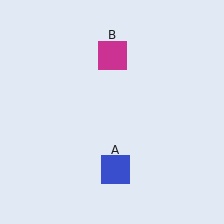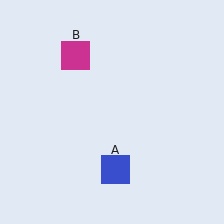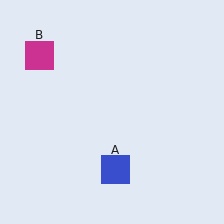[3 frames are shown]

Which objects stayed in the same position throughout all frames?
Blue square (object A) remained stationary.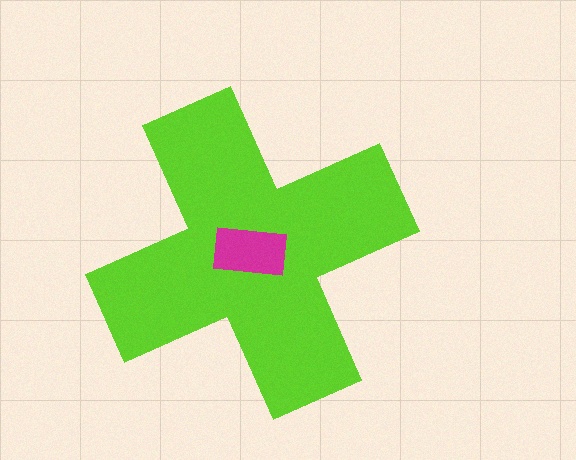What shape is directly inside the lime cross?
The magenta rectangle.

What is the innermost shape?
The magenta rectangle.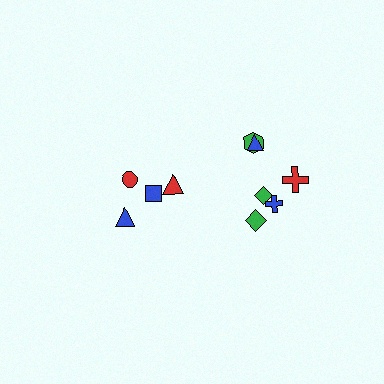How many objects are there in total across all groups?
There are 10 objects.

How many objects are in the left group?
There are 4 objects.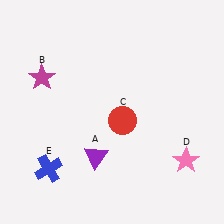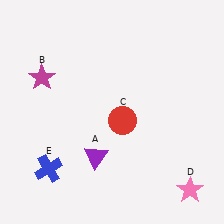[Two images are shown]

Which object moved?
The pink star (D) moved down.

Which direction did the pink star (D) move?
The pink star (D) moved down.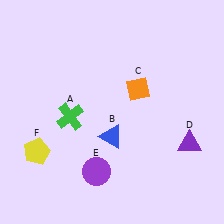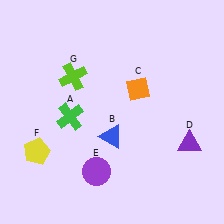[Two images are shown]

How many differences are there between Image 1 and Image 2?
There is 1 difference between the two images.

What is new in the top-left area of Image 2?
A lime cross (G) was added in the top-left area of Image 2.